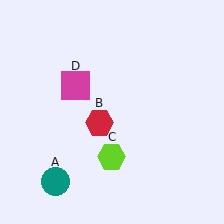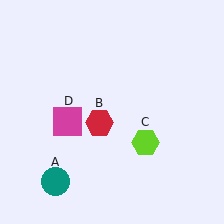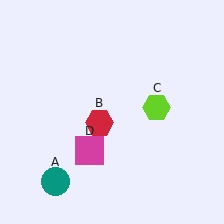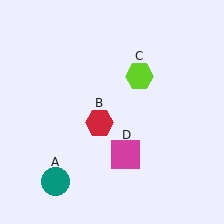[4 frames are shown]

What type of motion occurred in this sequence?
The lime hexagon (object C), magenta square (object D) rotated counterclockwise around the center of the scene.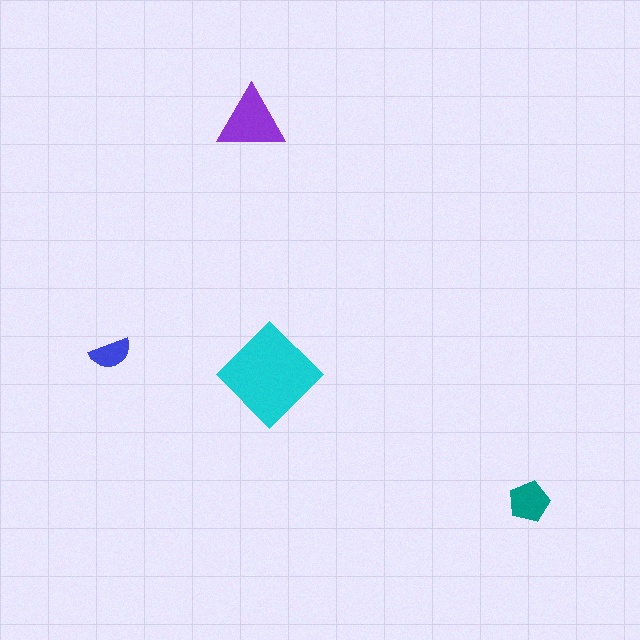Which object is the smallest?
The blue semicircle.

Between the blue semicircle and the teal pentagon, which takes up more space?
The teal pentagon.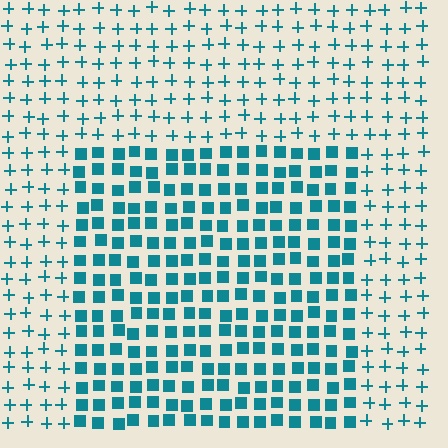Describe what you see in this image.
The image is filled with small teal elements arranged in a uniform grid. A rectangle-shaped region contains squares, while the surrounding area contains plus signs. The boundary is defined purely by the change in element shape.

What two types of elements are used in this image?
The image uses squares inside the rectangle region and plus signs outside it.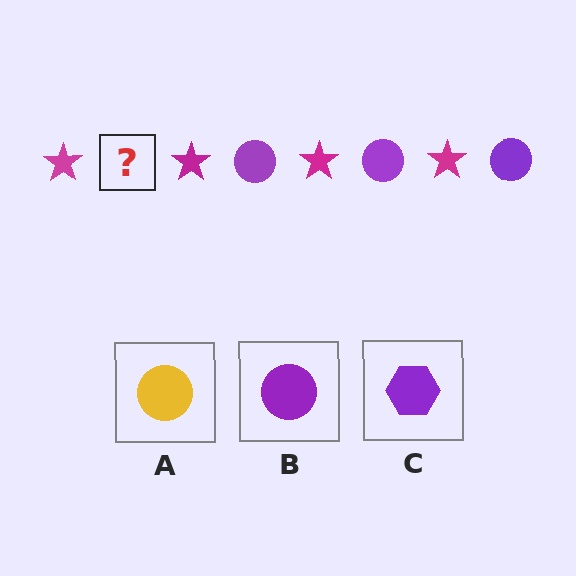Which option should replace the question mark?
Option B.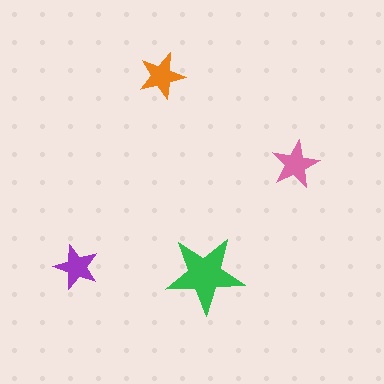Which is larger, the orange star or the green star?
The green one.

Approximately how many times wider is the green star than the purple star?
About 1.5 times wider.